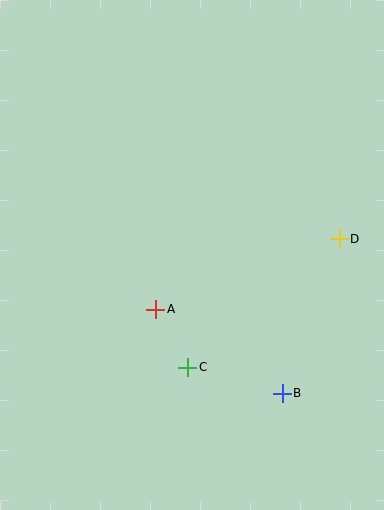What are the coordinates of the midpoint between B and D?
The midpoint between B and D is at (311, 316).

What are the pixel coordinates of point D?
Point D is at (339, 239).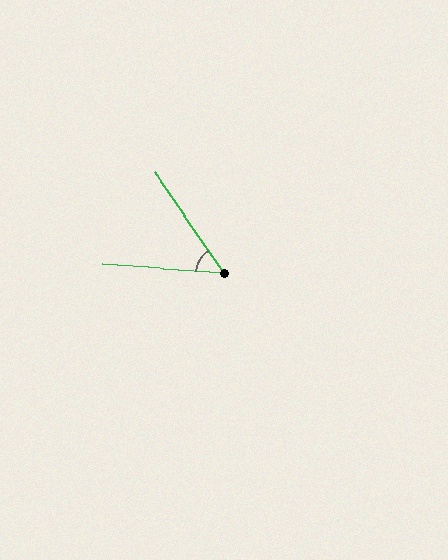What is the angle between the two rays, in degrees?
Approximately 51 degrees.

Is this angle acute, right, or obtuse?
It is acute.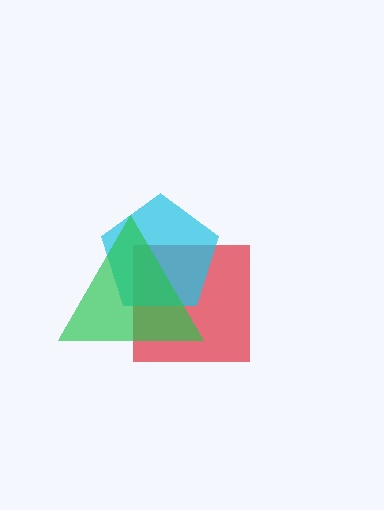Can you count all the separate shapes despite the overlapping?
Yes, there are 3 separate shapes.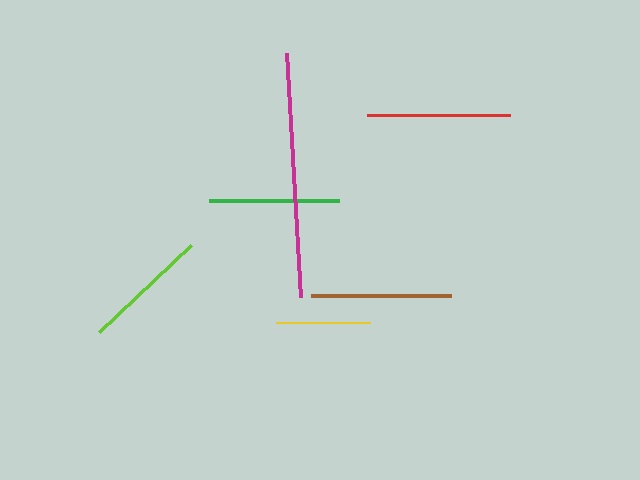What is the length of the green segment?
The green segment is approximately 131 pixels long.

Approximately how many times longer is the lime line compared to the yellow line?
The lime line is approximately 1.3 times the length of the yellow line.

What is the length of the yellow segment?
The yellow segment is approximately 94 pixels long.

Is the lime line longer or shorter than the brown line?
The brown line is longer than the lime line.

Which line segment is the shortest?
The yellow line is the shortest at approximately 94 pixels.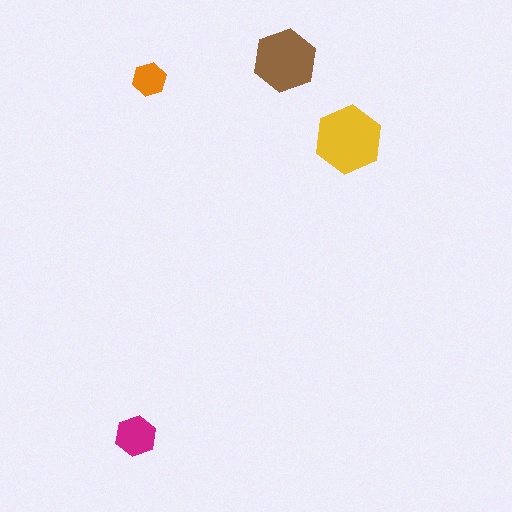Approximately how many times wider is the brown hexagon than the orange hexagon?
About 2 times wider.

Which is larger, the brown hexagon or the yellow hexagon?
The yellow one.